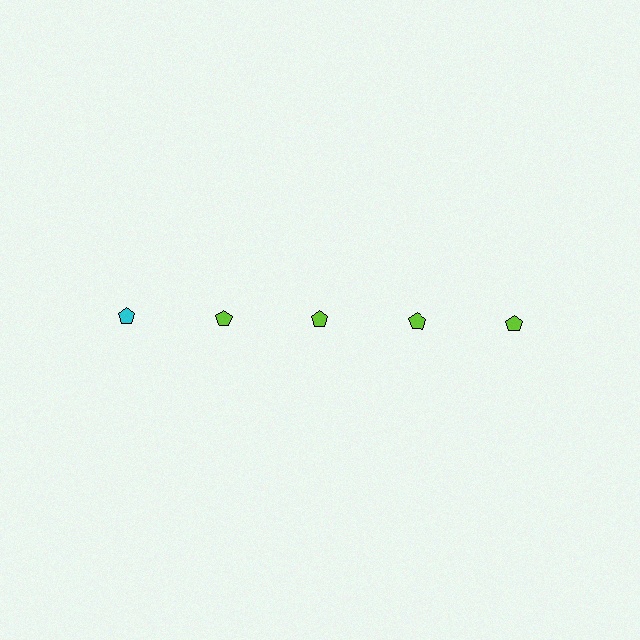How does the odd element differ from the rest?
It has a different color: cyan instead of lime.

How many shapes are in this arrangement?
There are 5 shapes arranged in a grid pattern.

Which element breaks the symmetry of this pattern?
The cyan pentagon in the top row, leftmost column breaks the symmetry. All other shapes are lime pentagons.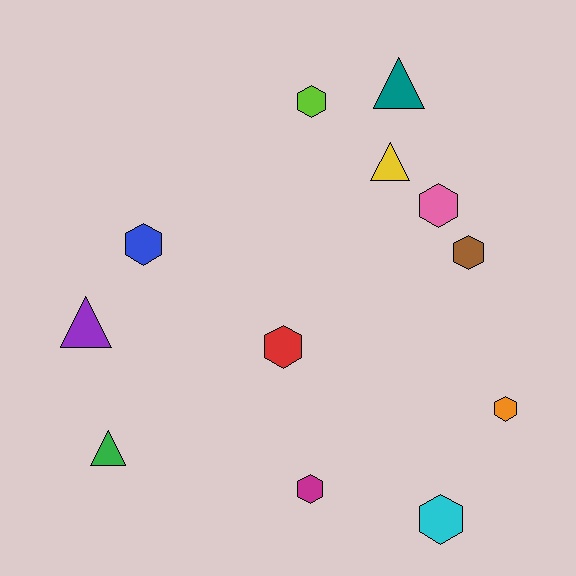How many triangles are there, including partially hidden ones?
There are 4 triangles.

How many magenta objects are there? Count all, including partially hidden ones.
There is 1 magenta object.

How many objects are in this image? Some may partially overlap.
There are 12 objects.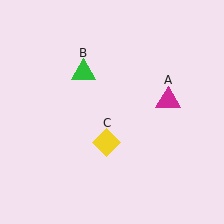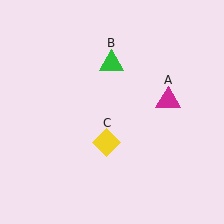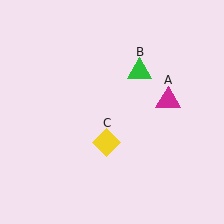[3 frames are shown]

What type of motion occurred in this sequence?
The green triangle (object B) rotated clockwise around the center of the scene.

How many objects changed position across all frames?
1 object changed position: green triangle (object B).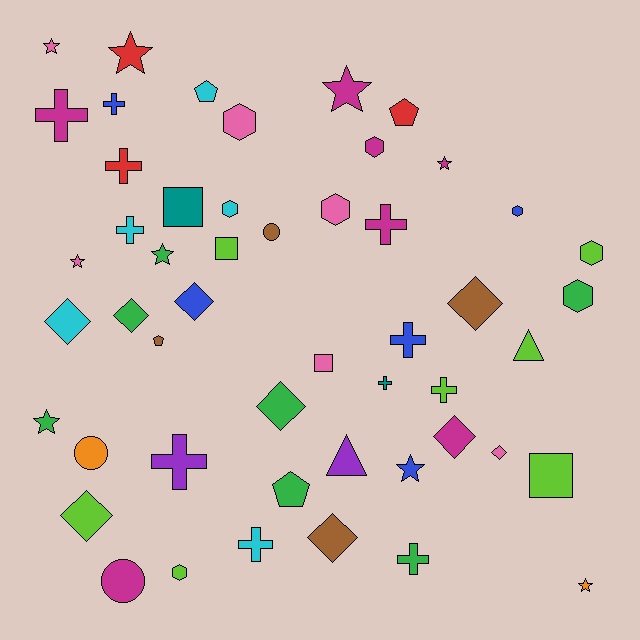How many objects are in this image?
There are 50 objects.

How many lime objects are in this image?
There are 7 lime objects.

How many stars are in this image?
There are 9 stars.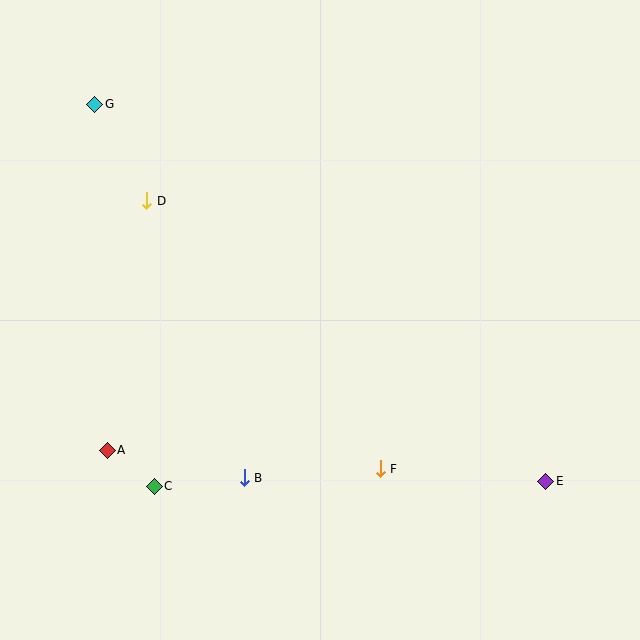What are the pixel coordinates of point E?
Point E is at (546, 481).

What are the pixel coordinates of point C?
Point C is at (154, 486).